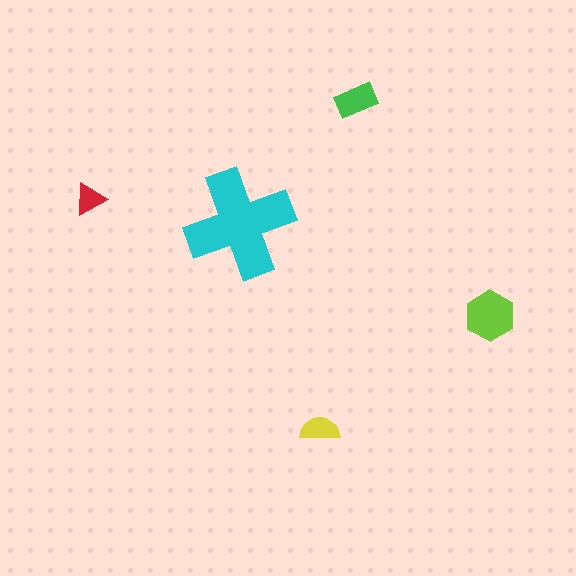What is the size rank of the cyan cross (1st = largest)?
1st.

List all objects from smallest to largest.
The red triangle, the yellow semicircle, the green rectangle, the lime hexagon, the cyan cross.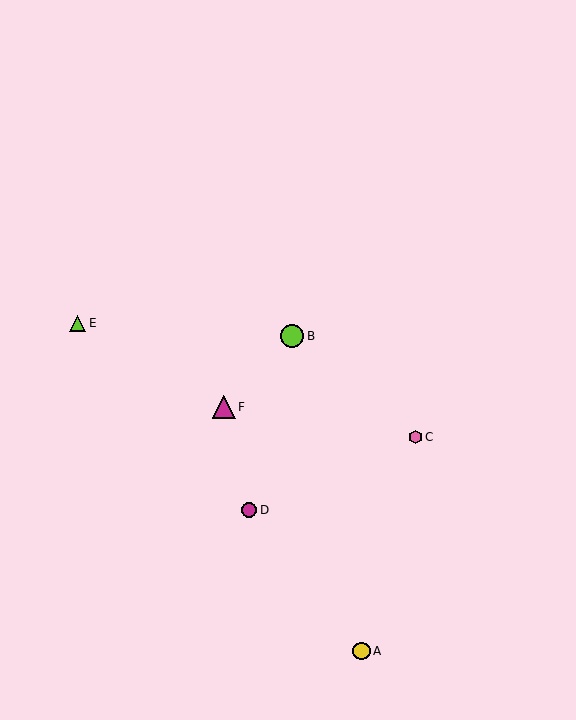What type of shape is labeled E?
Shape E is a lime triangle.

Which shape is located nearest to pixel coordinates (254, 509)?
The magenta circle (labeled D) at (249, 510) is nearest to that location.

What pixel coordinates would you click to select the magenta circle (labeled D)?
Click at (249, 510) to select the magenta circle D.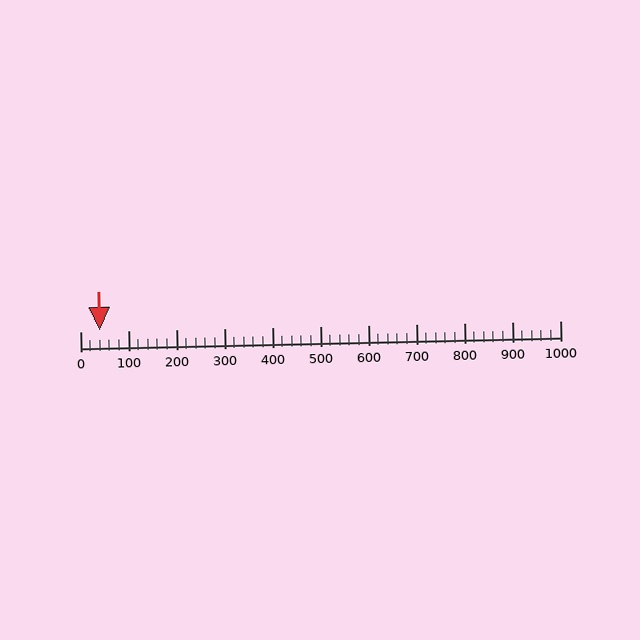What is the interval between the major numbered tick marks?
The major tick marks are spaced 100 units apart.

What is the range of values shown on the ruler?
The ruler shows values from 0 to 1000.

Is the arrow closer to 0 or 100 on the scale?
The arrow is closer to 0.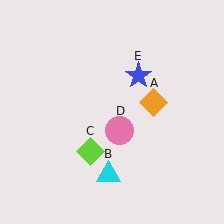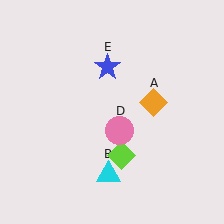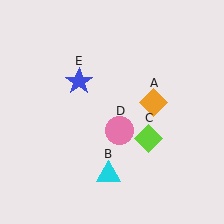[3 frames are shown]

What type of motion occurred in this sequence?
The lime diamond (object C), blue star (object E) rotated counterclockwise around the center of the scene.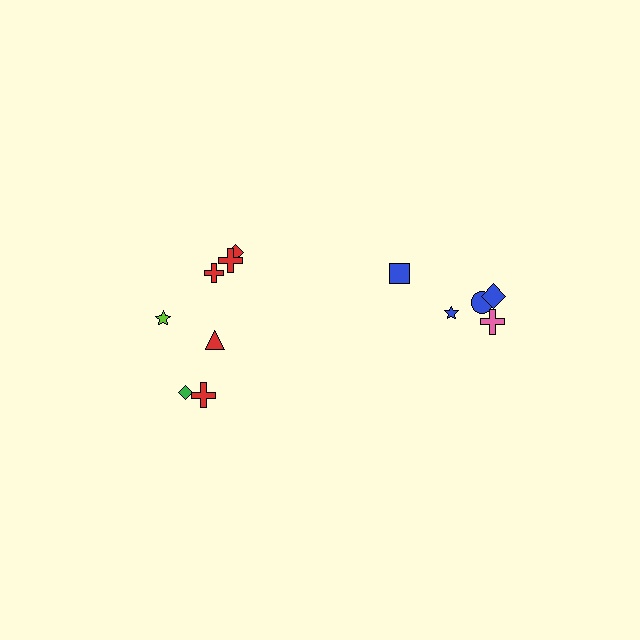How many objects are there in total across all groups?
There are 12 objects.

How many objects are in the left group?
There are 7 objects.